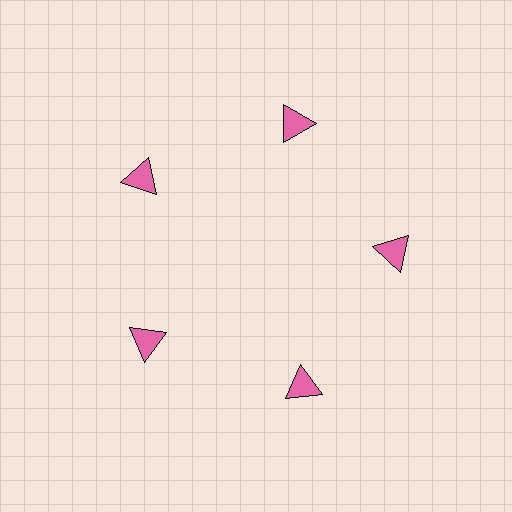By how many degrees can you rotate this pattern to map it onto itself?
The pattern maps onto itself every 72 degrees of rotation.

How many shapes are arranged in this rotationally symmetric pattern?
There are 5 shapes, arranged in 5 groups of 1.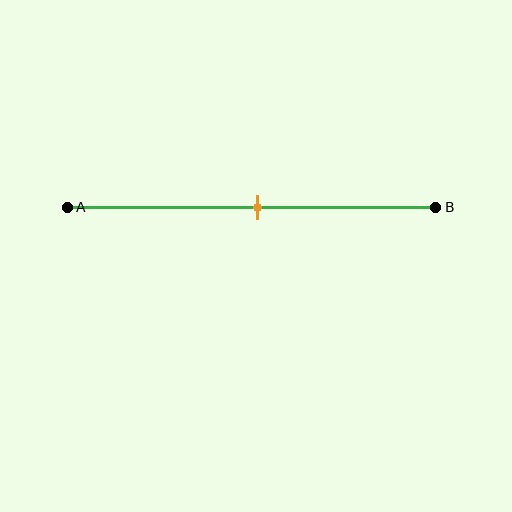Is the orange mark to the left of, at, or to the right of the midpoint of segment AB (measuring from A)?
The orange mark is approximately at the midpoint of segment AB.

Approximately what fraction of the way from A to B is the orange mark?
The orange mark is approximately 50% of the way from A to B.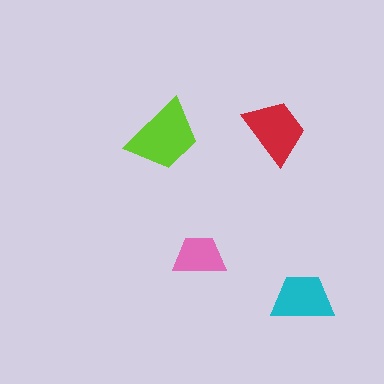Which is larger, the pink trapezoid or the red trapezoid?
The red one.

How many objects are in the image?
There are 4 objects in the image.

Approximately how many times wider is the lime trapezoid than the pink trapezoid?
About 1.5 times wider.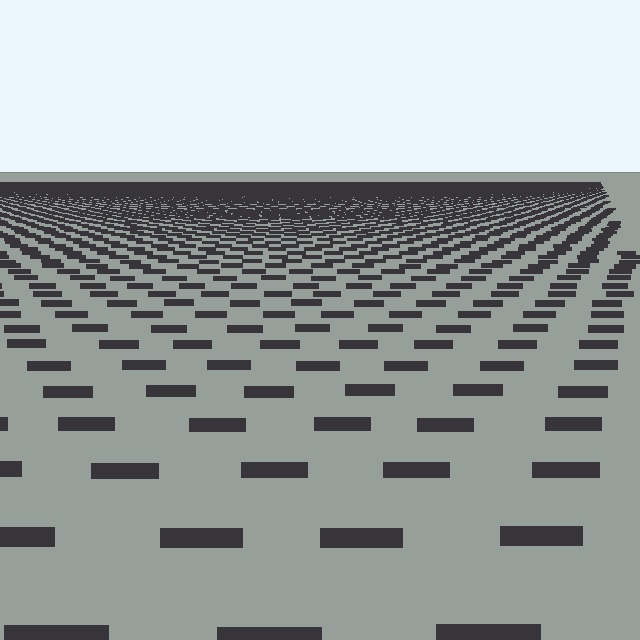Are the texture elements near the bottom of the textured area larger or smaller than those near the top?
Larger. Near the bottom, elements are closer to the viewer and appear at a bigger on-screen size.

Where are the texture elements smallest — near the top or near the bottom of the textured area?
Near the top.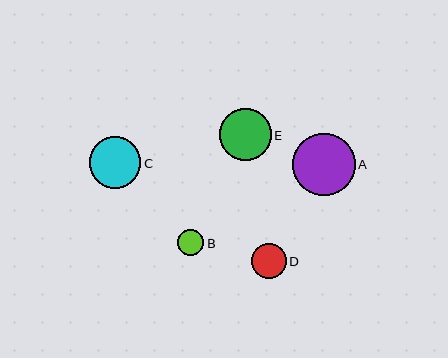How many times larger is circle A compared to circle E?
Circle A is approximately 1.2 times the size of circle E.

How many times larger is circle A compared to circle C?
Circle A is approximately 1.2 times the size of circle C.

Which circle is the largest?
Circle A is the largest with a size of approximately 63 pixels.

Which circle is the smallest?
Circle B is the smallest with a size of approximately 26 pixels.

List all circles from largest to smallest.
From largest to smallest: A, E, C, D, B.